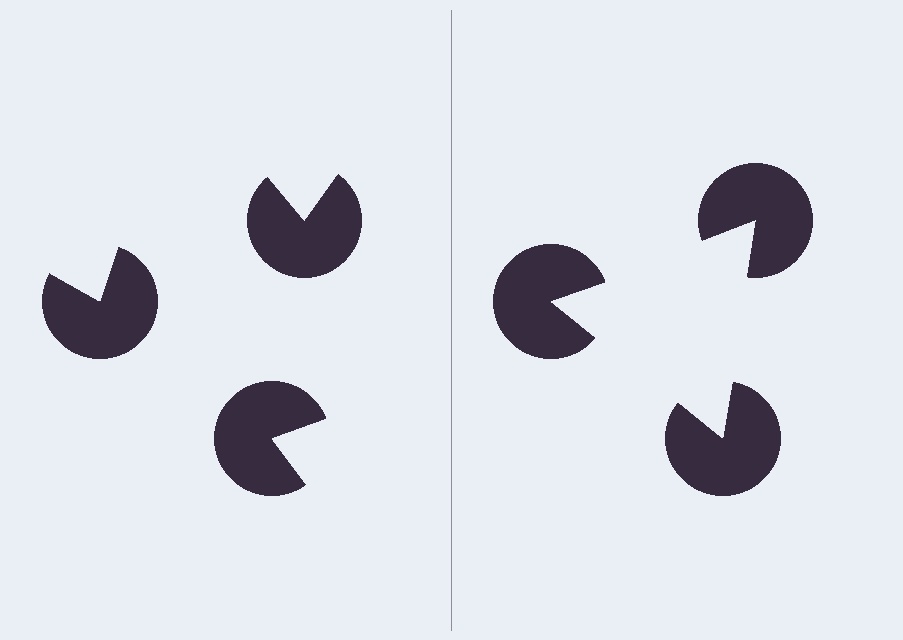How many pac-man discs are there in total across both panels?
6 — 3 on each side.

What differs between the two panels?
The pac-man discs are positioned identically on both sides; only the wedge orientations differ. On the right they align to a triangle; on the left they are misaligned.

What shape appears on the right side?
An illusory triangle.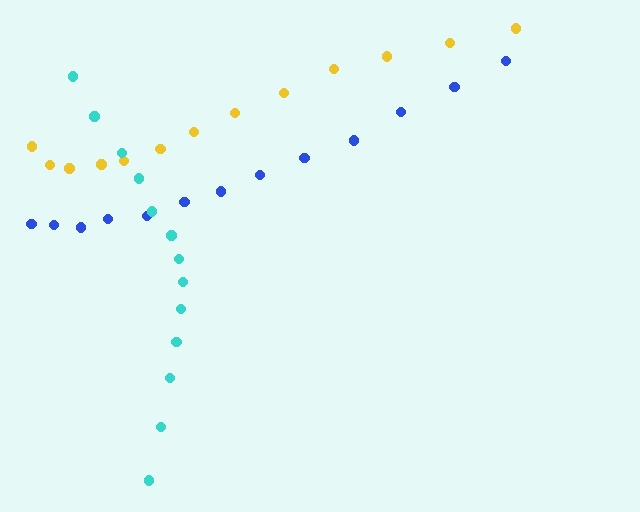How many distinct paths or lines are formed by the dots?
There are 3 distinct paths.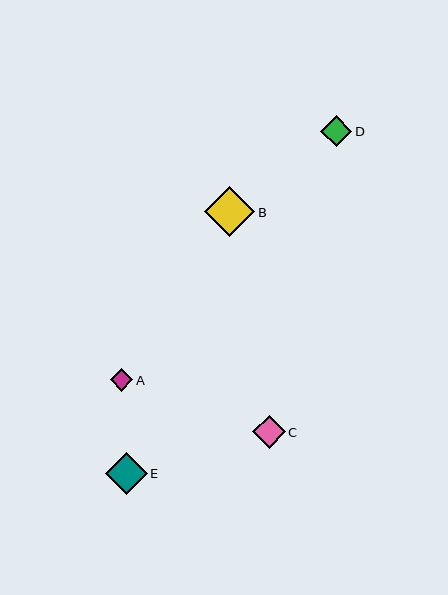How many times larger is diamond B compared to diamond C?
Diamond B is approximately 1.6 times the size of diamond C.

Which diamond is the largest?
Diamond B is the largest with a size of approximately 51 pixels.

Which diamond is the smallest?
Diamond A is the smallest with a size of approximately 23 pixels.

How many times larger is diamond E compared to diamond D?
Diamond E is approximately 1.4 times the size of diamond D.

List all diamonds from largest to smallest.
From largest to smallest: B, E, C, D, A.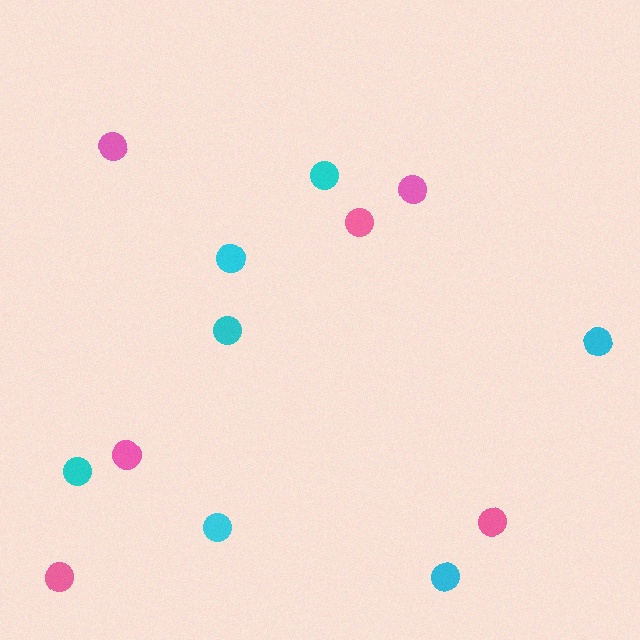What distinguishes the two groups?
There are 2 groups: one group of cyan circles (7) and one group of pink circles (6).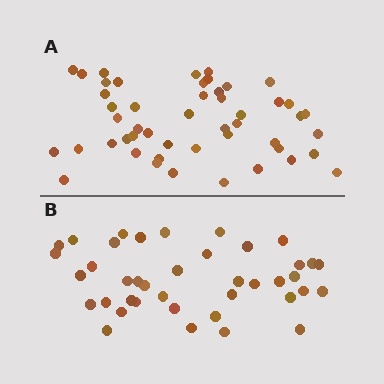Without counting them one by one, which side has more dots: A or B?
Region A (the top region) has more dots.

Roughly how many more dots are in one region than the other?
Region A has roughly 8 or so more dots than region B.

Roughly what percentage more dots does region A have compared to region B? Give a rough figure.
About 20% more.